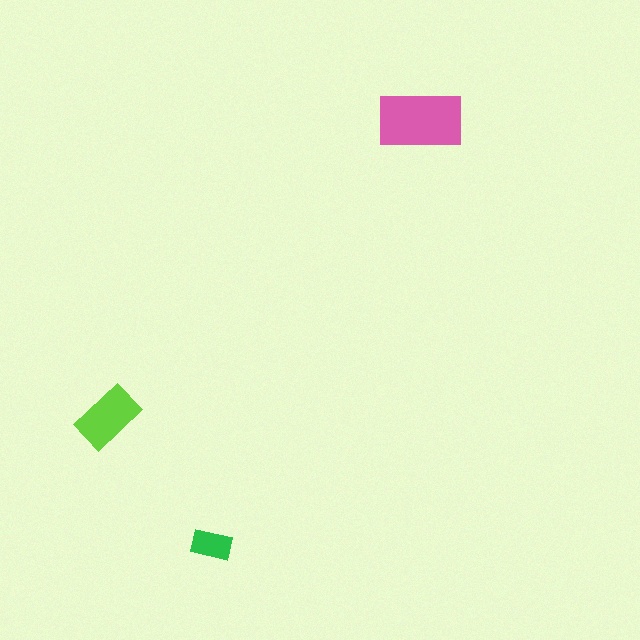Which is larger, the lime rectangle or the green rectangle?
The lime one.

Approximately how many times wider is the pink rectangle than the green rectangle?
About 2 times wider.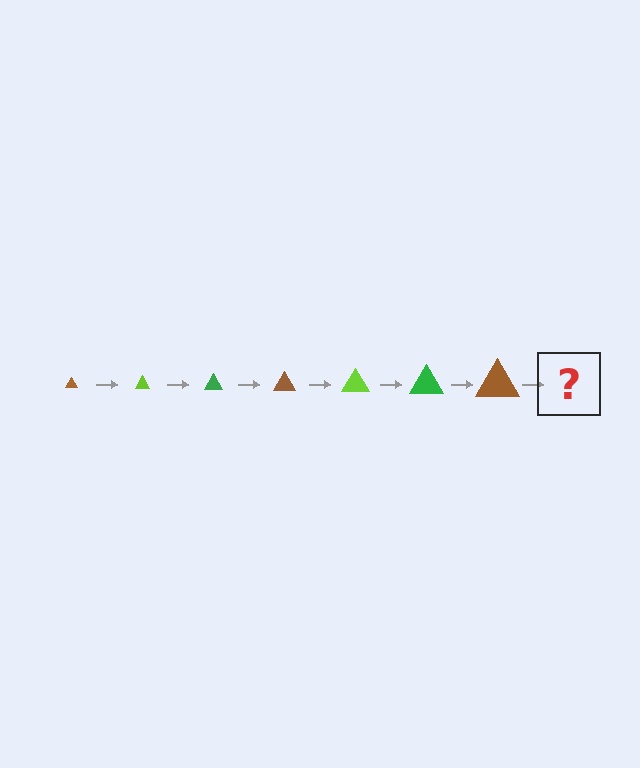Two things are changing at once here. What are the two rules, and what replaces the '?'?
The two rules are that the triangle grows larger each step and the color cycles through brown, lime, and green. The '?' should be a lime triangle, larger than the previous one.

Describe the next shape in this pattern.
It should be a lime triangle, larger than the previous one.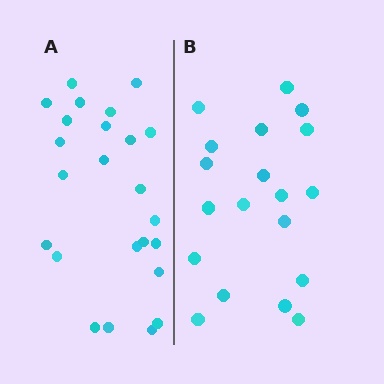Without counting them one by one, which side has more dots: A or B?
Region A (the left region) has more dots.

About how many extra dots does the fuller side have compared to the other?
Region A has about 5 more dots than region B.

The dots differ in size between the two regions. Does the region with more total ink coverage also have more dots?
No. Region B has more total ink coverage because its dots are larger, but region A actually contains more individual dots. Total area can be misleading — the number of items is what matters here.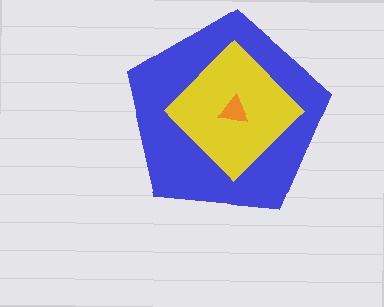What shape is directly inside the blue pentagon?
The yellow diamond.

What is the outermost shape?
The blue pentagon.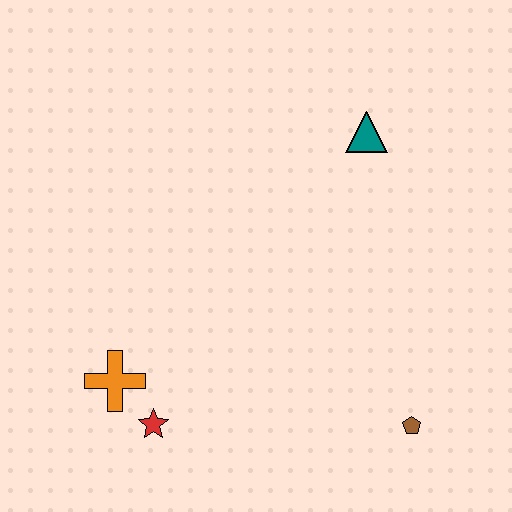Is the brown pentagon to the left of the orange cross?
No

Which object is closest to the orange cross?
The red star is closest to the orange cross.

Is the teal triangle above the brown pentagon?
Yes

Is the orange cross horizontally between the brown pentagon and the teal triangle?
No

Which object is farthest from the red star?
The teal triangle is farthest from the red star.